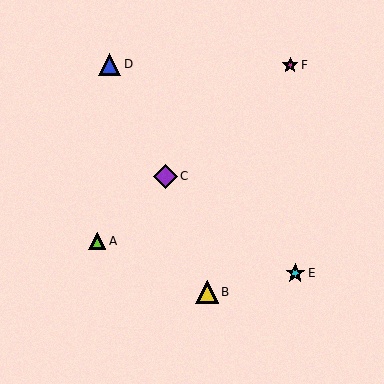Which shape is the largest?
The purple diamond (labeled C) is the largest.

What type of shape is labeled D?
Shape D is a blue triangle.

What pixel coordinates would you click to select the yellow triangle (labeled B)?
Click at (207, 292) to select the yellow triangle B.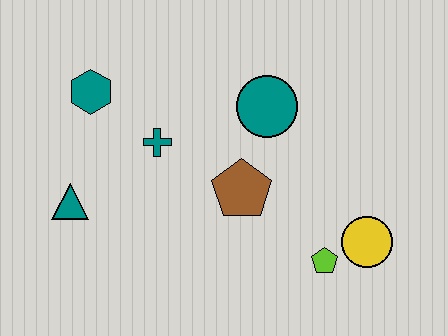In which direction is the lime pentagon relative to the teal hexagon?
The lime pentagon is to the right of the teal hexagon.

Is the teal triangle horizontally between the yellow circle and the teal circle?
No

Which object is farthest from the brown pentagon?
The teal hexagon is farthest from the brown pentagon.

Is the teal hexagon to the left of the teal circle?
Yes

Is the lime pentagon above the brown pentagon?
No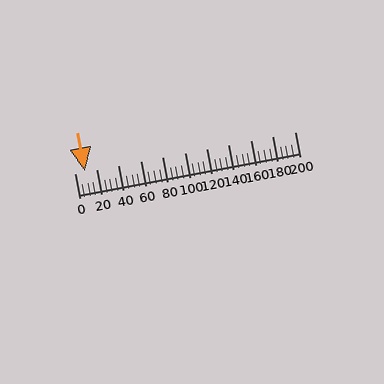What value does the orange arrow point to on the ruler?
The orange arrow points to approximately 9.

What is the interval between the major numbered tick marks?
The major tick marks are spaced 20 units apart.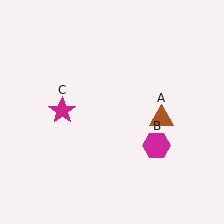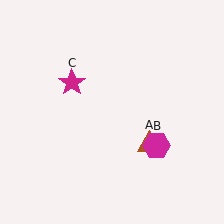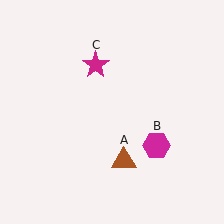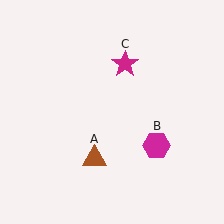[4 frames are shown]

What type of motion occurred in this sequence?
The brown triangle (object A), magenta star (object C) rotated clockwise around the center of the scene.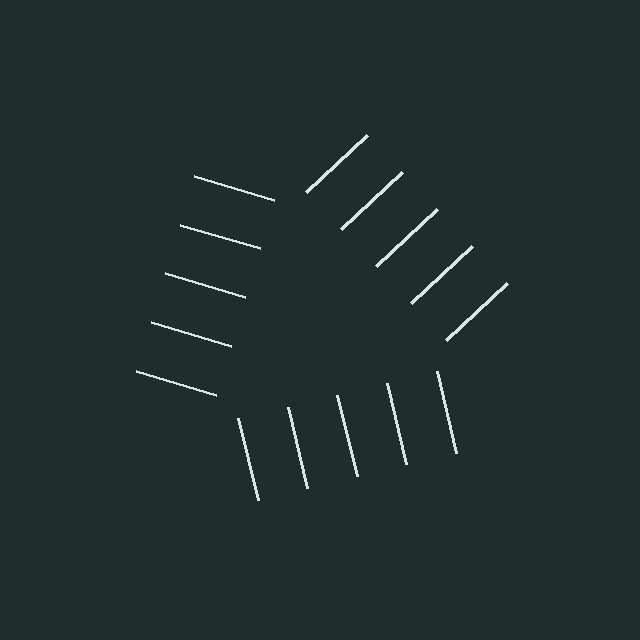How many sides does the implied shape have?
3 sides — the line-ends trace a triangle.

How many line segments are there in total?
15 — 5 along each of the 3 edges.